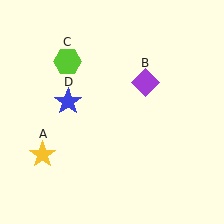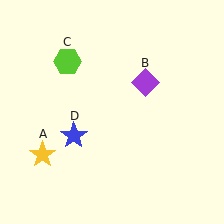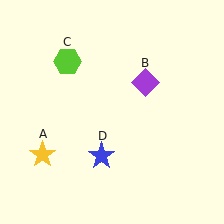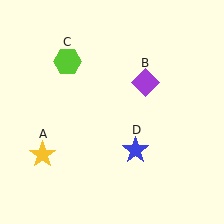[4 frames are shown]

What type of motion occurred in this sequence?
The blue star (object D) rotated counterclockwise around the center of the scene.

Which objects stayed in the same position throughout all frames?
Yellow star (object A) and purple diamond (object B) and lime hexagon (object C) remained stationary.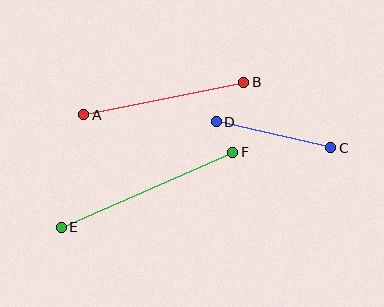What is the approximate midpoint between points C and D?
The midpoint is at approximately (273, 135) pixels.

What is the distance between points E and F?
The distance is approximately 187 pixels.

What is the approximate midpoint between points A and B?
The midpoint is at approximately (164, 98) pixels.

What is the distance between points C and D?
The distance is approximately 117 pixels.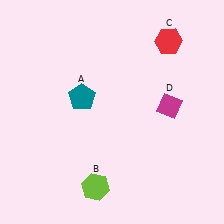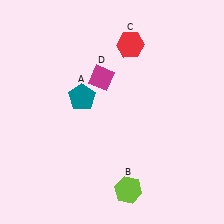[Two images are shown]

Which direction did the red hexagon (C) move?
The red hexagon (C) moved left.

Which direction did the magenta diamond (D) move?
The magenta diamond (D) moved left.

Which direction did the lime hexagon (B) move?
The lime hexagon (B) moved right.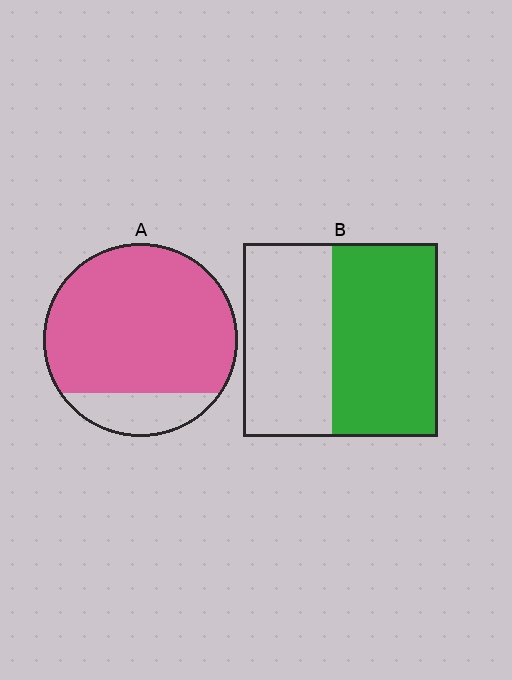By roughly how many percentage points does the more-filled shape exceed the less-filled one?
By roughly 30 percentage points (A over B).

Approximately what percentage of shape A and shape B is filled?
A is approximately 85% and B is approximately 55%.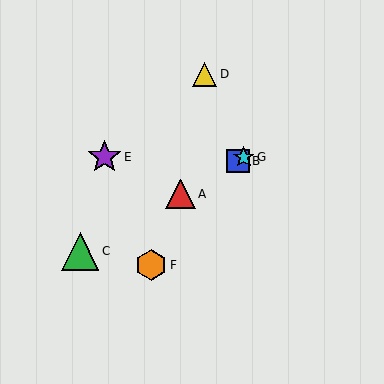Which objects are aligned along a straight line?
Objects A, B, C, G are aligned along a straight line.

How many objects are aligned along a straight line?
4 objects (A, B, C, G) are aligned along a straight line.